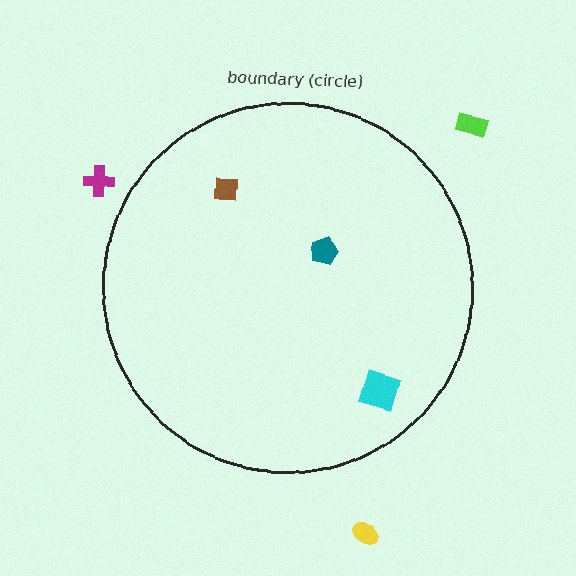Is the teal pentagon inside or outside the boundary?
Inside.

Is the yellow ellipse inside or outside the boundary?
Outside.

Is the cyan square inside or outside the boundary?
Inside.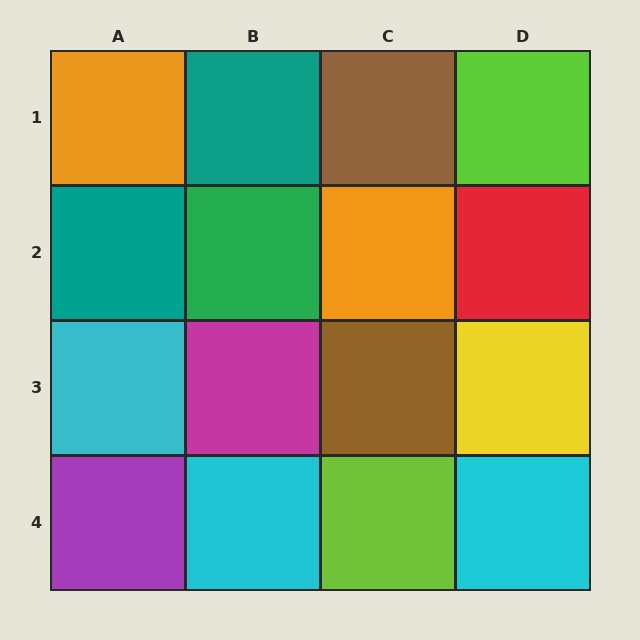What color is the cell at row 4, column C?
Lime.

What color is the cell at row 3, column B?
Magenta.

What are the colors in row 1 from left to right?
Orange, teal, brown, lime.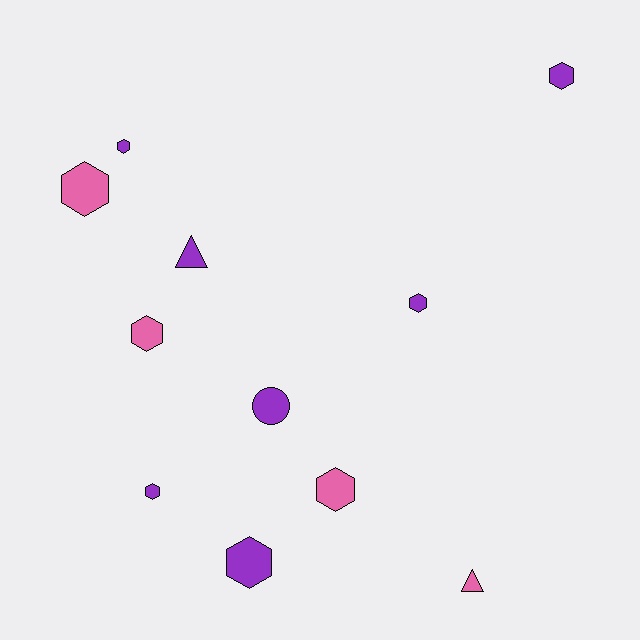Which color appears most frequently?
Purple, with 7 objects.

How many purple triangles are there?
There is 1 purple triangle.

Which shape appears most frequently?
Hexagon, with 8 objects.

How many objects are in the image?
There are 11 objects.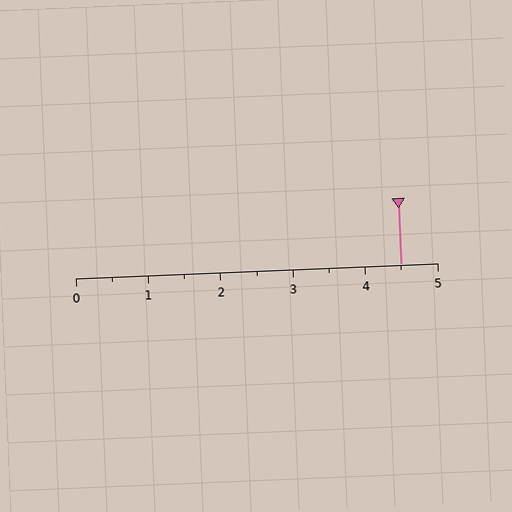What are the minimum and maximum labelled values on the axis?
The axis runs from 0 to 5.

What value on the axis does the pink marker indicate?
The marker indicates approximately 4.5.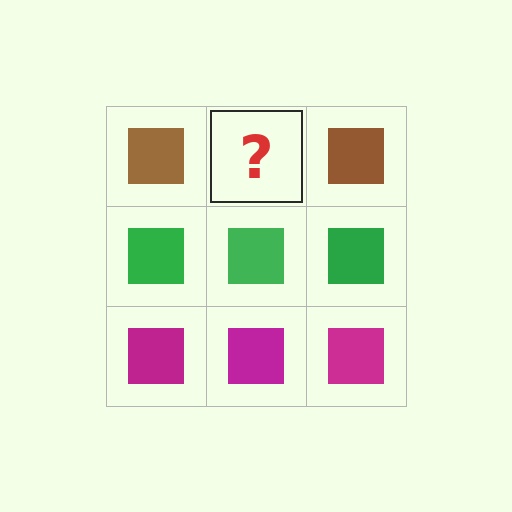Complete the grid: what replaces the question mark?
The question mark should be replaced with a brown square.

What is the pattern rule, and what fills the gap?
The rule is that each row has a consistent color. The gap should be filled with a brown square.